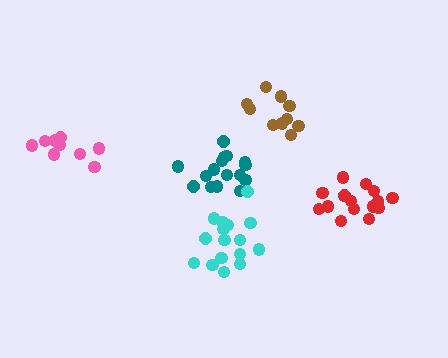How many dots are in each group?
Group 1: 16 dots, Group 2: 10 dots, Group 3: 16 dots, Group 4: 16 dots, Group 5: 10 dots (68 total).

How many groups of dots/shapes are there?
There are 5 groups.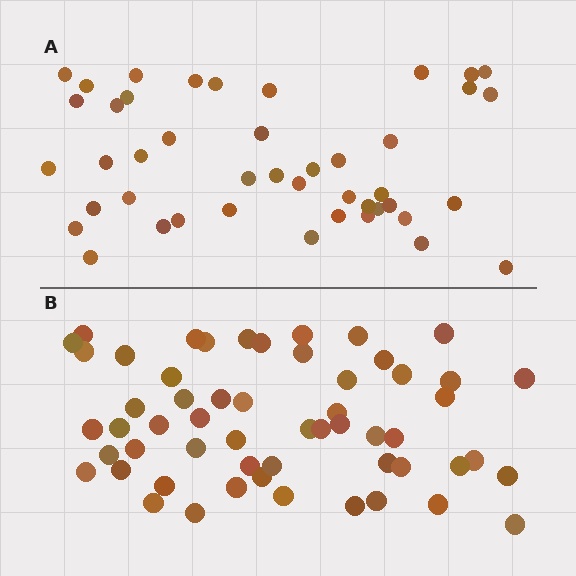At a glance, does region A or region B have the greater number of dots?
Region B (the bottom region) has more dots.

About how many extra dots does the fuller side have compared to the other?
Region B has roughly 12 or so more dots than region A.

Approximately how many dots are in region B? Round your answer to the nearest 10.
About 60 dots. (The exact count is 56, which rounds to 60.)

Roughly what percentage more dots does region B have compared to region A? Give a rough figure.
About 25% more.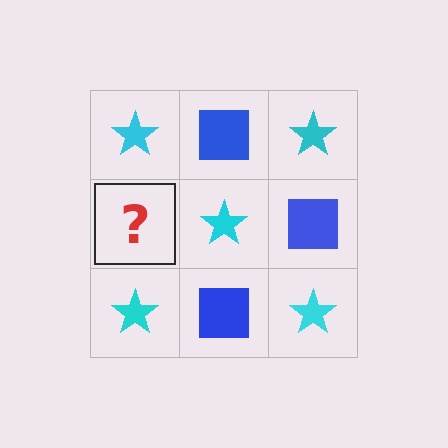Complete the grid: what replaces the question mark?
The question mark should be replaced with a blue square.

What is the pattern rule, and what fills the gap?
The rule is that it alternates cyan star and blue square in a checkerboard pattern. The gap should be filled with a blue square.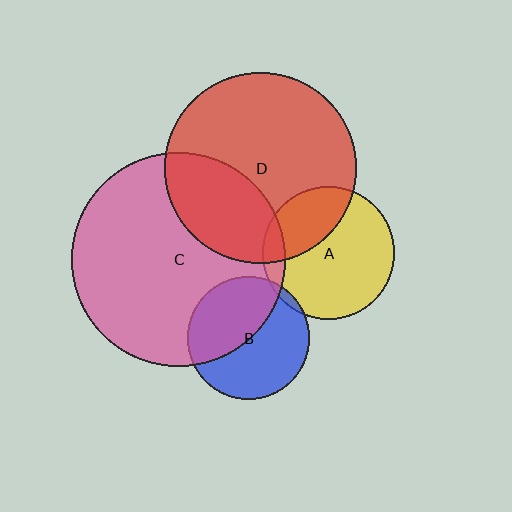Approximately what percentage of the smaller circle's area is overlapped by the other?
Approximately 30%.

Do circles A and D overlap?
Yes.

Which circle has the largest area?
Circle C (pink).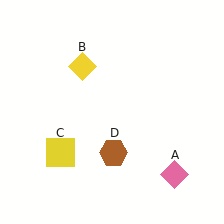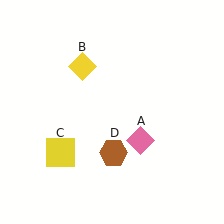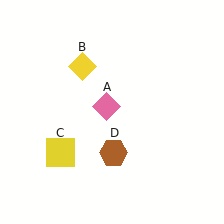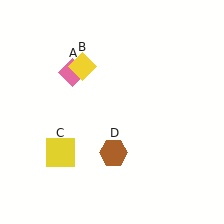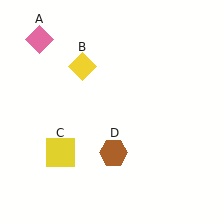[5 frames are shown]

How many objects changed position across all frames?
1 object changed position: pink diamond (object A).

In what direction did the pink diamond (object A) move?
The pink diamond (object A) moved up and to the left.